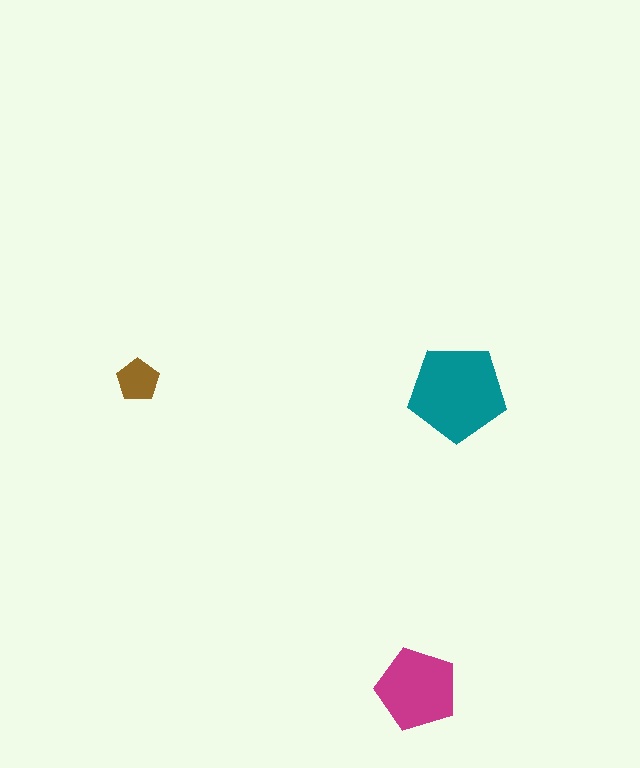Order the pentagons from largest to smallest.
the teal one, the magenta one, the brown one.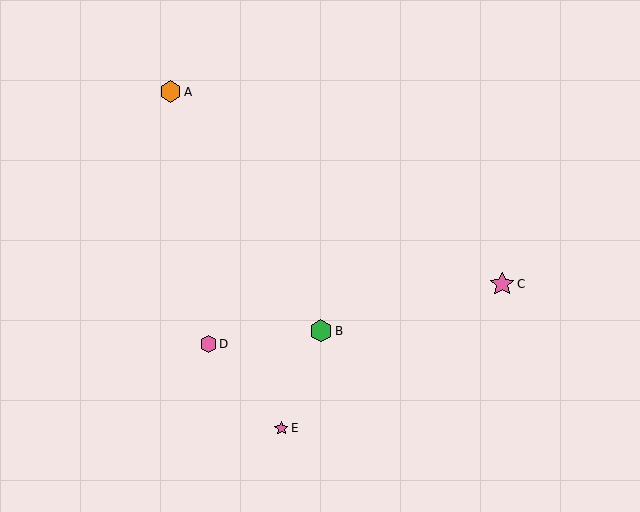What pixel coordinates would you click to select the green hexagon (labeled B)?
Click at (321, 331) to select the green hexagon B.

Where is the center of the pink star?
The center of the pink star is at (502, 284).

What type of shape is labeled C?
Shape C is a pink star.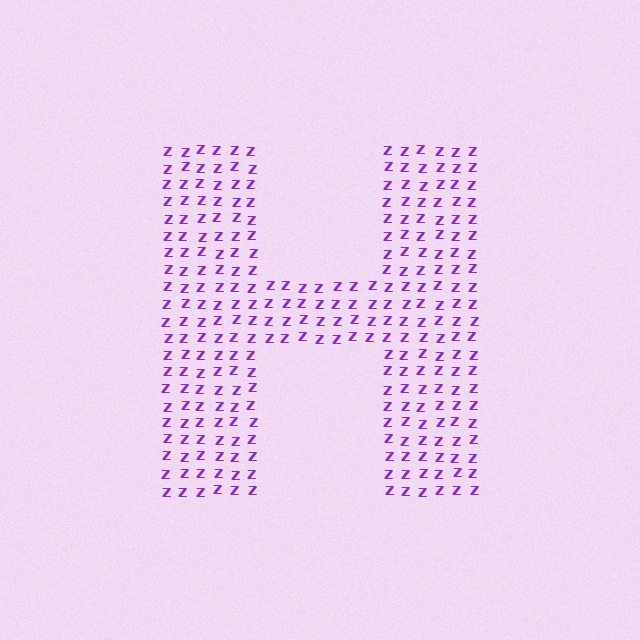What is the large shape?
The large shape is the letter H.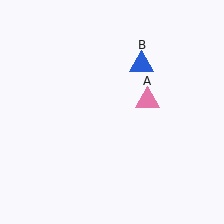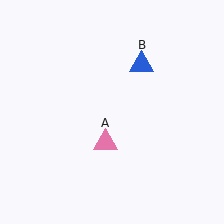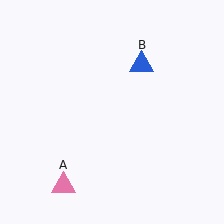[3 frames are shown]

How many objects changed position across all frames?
1 object changed position: pink triangle (object A).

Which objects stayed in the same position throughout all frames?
Blue triangle (object B) remained stationary.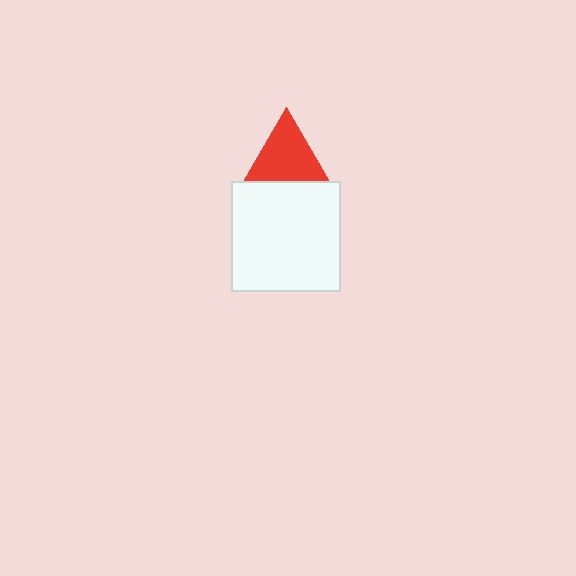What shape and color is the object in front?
The object in front is a white square.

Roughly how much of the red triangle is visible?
About half of it is visible (roughly 62%).